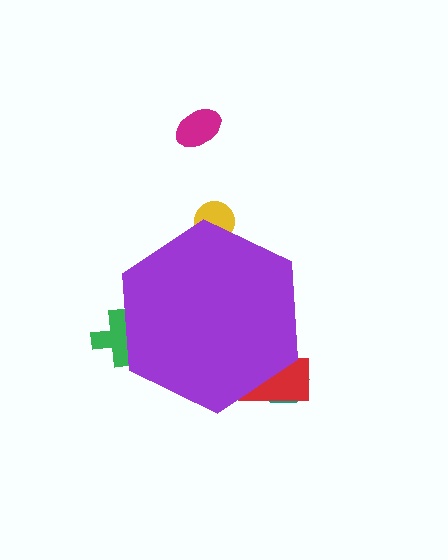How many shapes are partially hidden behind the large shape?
4 shapes are partially hidden.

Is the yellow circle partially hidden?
Yes, the yellow circle is partially hidden behind the purple hexagon.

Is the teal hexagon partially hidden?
Yes, the teal hexagon is partially hidden behind the purple hexagon.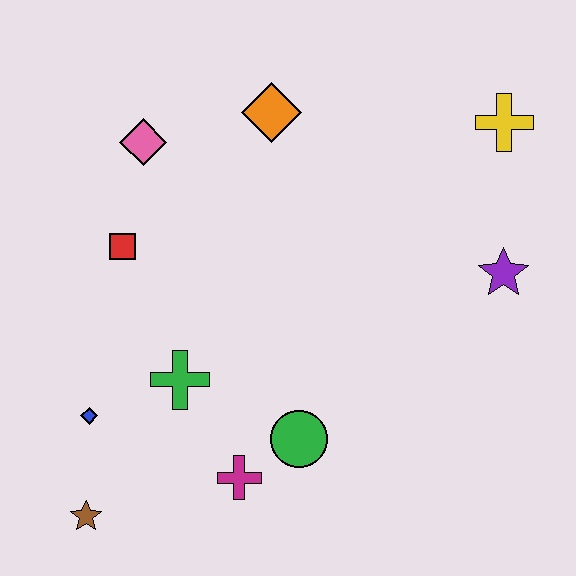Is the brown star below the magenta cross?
Yes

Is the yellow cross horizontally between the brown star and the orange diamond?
No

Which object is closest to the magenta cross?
The green circle is closest to the magenta cross.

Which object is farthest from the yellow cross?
The brown star is farthest from the yellow cross.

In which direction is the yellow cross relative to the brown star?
The yellow cross is to the right of the brown star.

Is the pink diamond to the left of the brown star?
No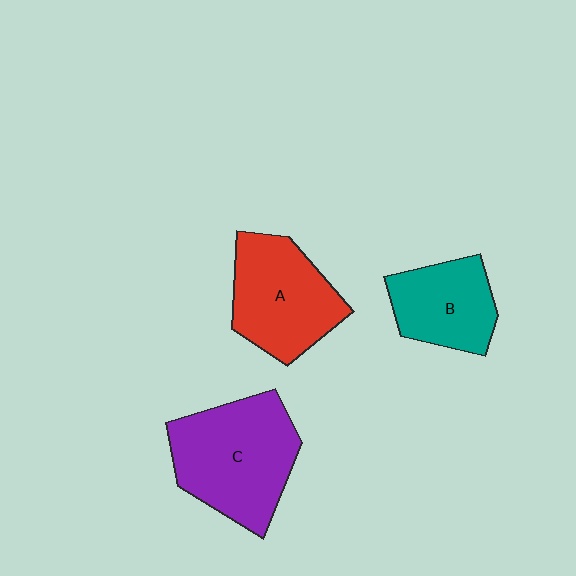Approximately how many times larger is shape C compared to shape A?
Approximately 1.2 times.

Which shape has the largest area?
Shape C (purple).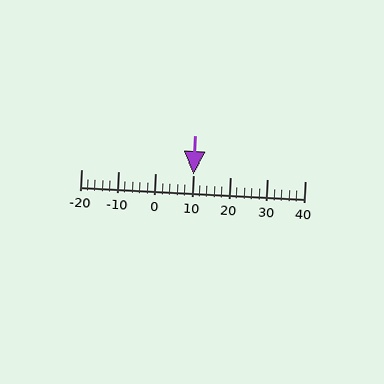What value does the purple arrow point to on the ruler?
The purple arrow points to approximately 10.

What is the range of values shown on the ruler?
The ruler shows values from -20 to 40.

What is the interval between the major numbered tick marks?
The major tick marks are spaced 10 units apart.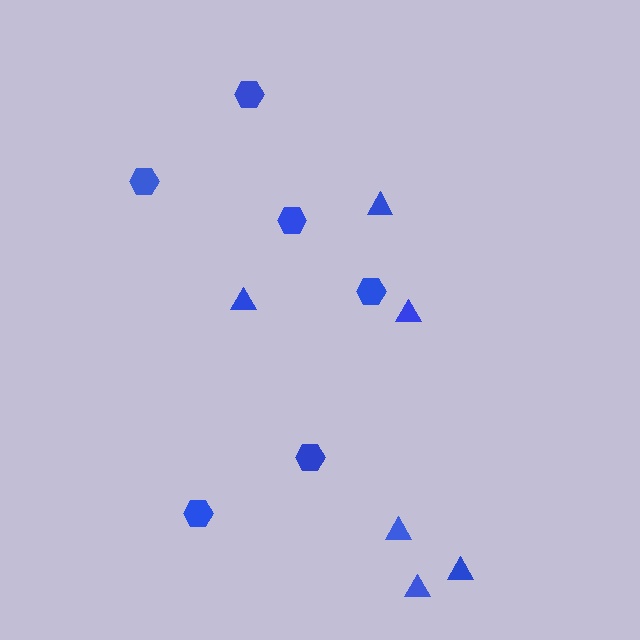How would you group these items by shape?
There are 2 groups: one group of triangles (6) and one group of hexagons (6).